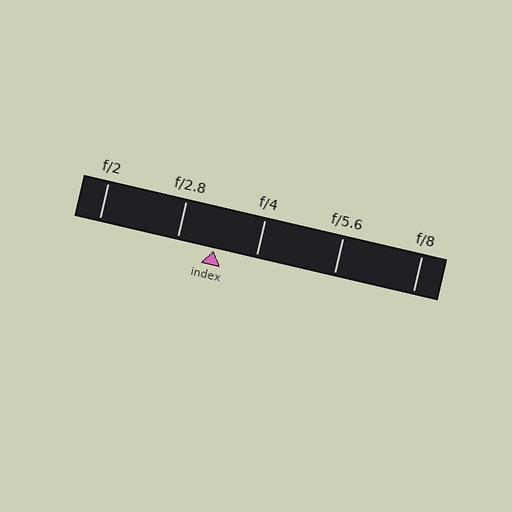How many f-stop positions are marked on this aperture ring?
There are 5 f-stop positions marked.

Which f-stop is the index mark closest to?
The index mark is closest to f/2.8.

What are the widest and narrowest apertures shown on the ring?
The widest aperture shown is f/2 and the narrowest is f/8.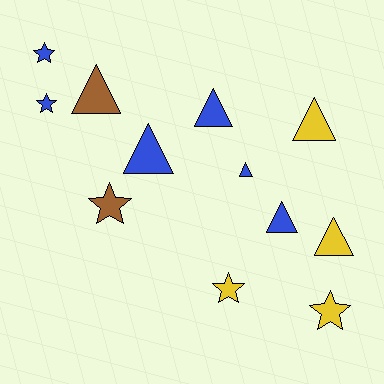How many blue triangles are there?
There are 4 blue triangles.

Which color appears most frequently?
Blue, with 6 objects.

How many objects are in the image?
There are 12 objects.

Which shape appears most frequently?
Triangle, with 7 objects.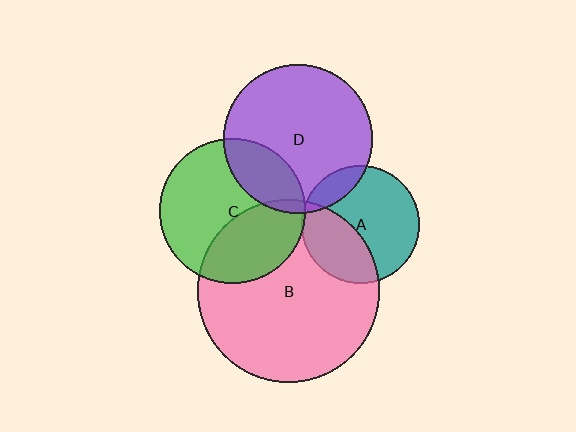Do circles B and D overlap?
Yes.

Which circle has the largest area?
Circle B (pink).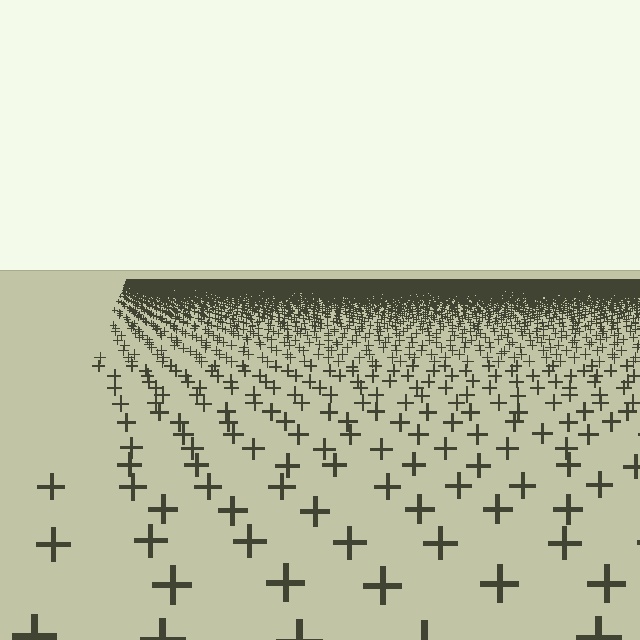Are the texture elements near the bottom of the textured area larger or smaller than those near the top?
Larger. Near the bottom, elements are closer to the viewer and appear at a bigger on-screen size.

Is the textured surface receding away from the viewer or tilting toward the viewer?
The surface is receding away from the viewer. Texture elements get smaller and denser toward the top.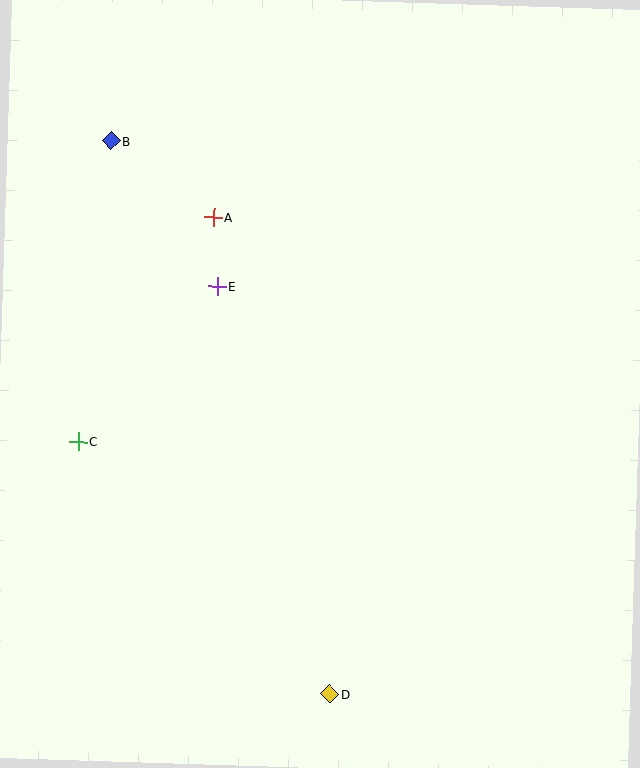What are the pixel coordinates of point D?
Point D is at (330, 694).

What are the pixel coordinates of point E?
Point E is at (217, 287).